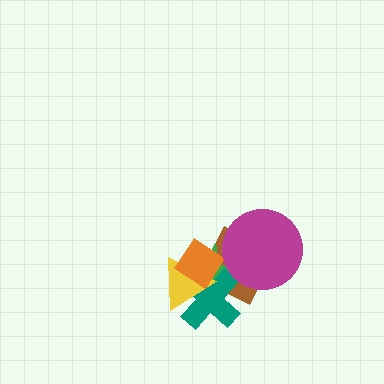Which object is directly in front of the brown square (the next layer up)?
The green star is directly in front of the brown square.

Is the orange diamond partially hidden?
No, no other shape covers it.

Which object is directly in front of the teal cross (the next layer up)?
The yellow triangle is directly in front of the teal cross.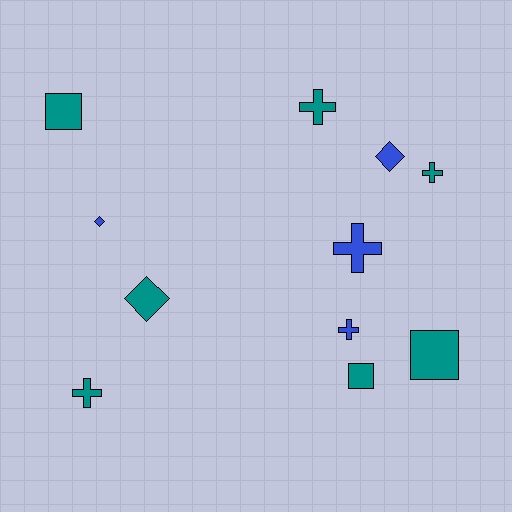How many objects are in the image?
There are 11 objects.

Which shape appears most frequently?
Cross, with 5 objects.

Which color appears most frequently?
Teal, with 7 objects.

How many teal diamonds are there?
There is 1 teal diamond.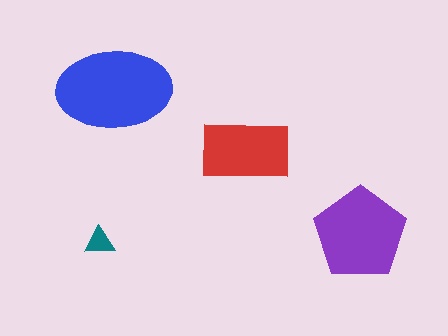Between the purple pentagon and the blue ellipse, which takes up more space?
The blue ellipse.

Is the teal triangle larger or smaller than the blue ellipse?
Smaller.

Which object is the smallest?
The teal triangle.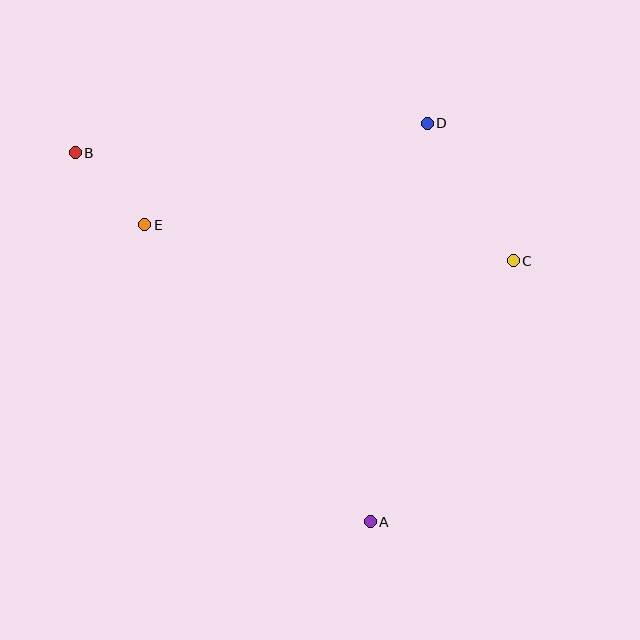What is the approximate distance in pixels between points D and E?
The distance between D and E is approximately 300 pixels.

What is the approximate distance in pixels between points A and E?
The distance between A and E is approximately 373 pixels.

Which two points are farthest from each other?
Points A and B are farthest from each other.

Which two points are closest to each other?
Points B and E are closest to each other.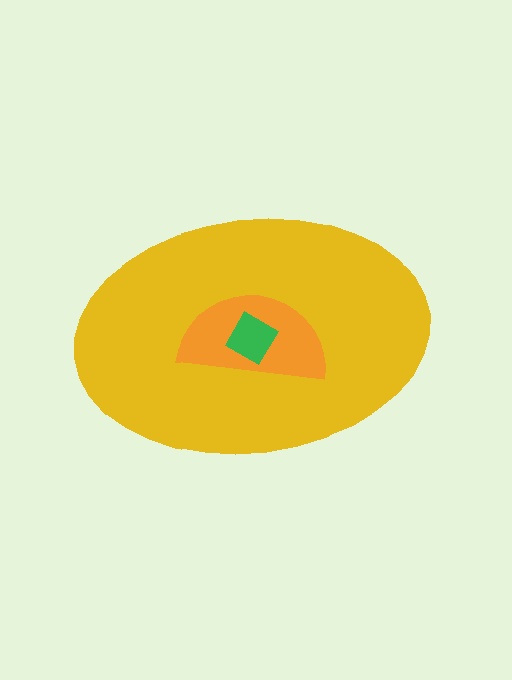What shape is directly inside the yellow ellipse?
The orange semicircle.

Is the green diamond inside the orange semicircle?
Yes.